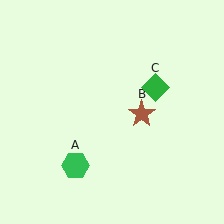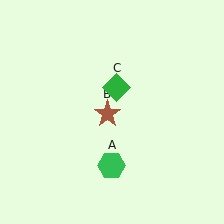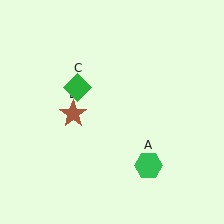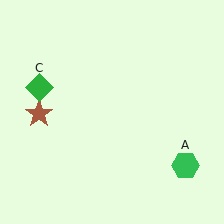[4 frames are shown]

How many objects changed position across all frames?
3 objects changed position: green hexagon (object A), brown star (object B), green diamond (object C).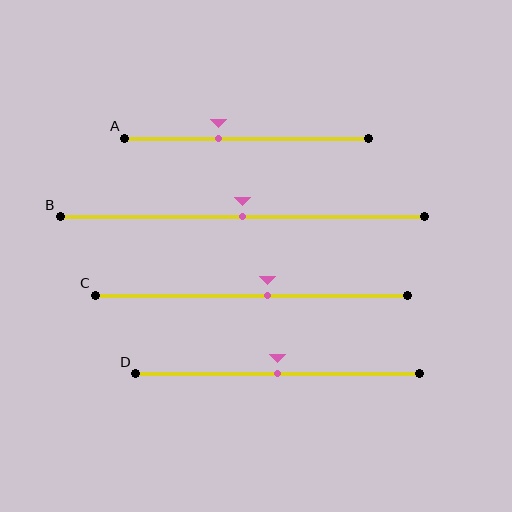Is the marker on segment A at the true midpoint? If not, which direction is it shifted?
No, the marker on segment A is shifted to the left by about 12% of the segment length.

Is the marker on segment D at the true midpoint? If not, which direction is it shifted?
Yes, the marker on segment D is at the true midpoint.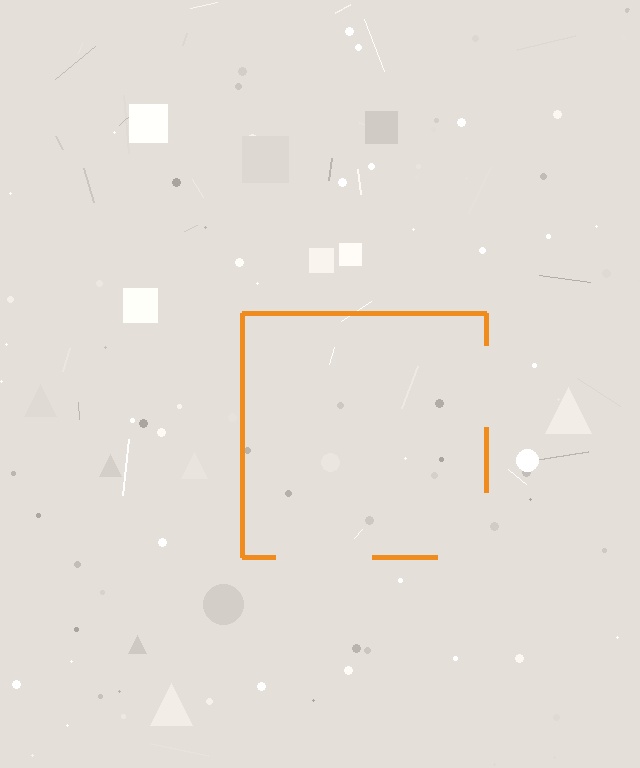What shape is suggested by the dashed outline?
The dashed outline suggests a square.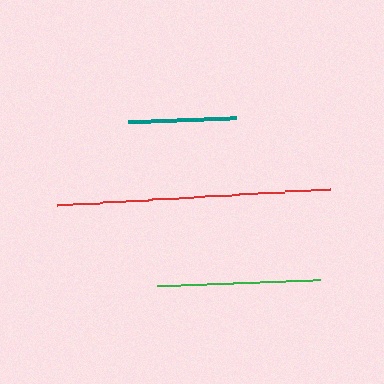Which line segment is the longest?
The red line is the longest at approximately 273 pixels.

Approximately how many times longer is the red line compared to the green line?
The red line is approximately 1.7 times the length of the green line.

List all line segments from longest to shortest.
From longest to shortest: red, green, teal.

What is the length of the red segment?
The red segment is approximately 273 pixels long.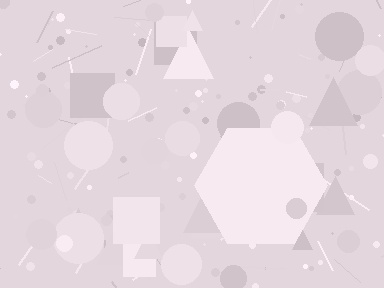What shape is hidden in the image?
A hexagon is hidden in the image.